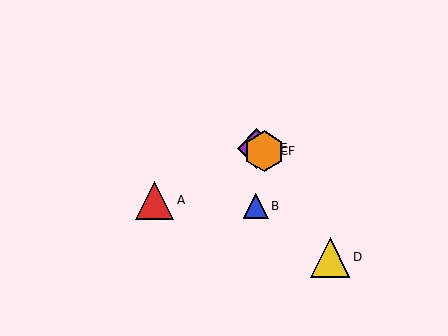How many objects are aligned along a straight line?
3 objects (C, E, F) are aligned along a straight line.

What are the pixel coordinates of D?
Object D is at (330, 257).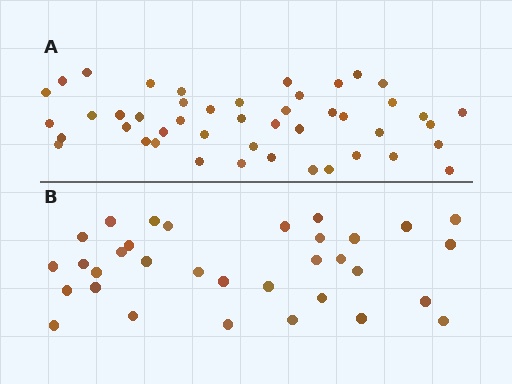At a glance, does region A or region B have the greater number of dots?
Region A (the top region) has more dots.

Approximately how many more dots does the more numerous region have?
Region A has approximately 15 more dots than region B.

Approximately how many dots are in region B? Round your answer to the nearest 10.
About 30 dots. (The exact count is 33, which rounds to 30.)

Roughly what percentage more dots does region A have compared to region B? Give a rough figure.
About 40% more.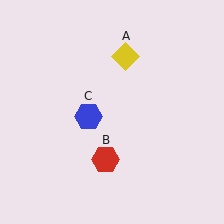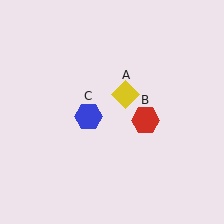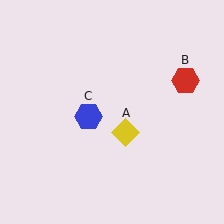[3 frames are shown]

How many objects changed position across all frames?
2 objects changed position: yellow diamond (object A), red hexagon (object B).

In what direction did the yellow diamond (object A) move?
The yellow diamond (object A) moved down.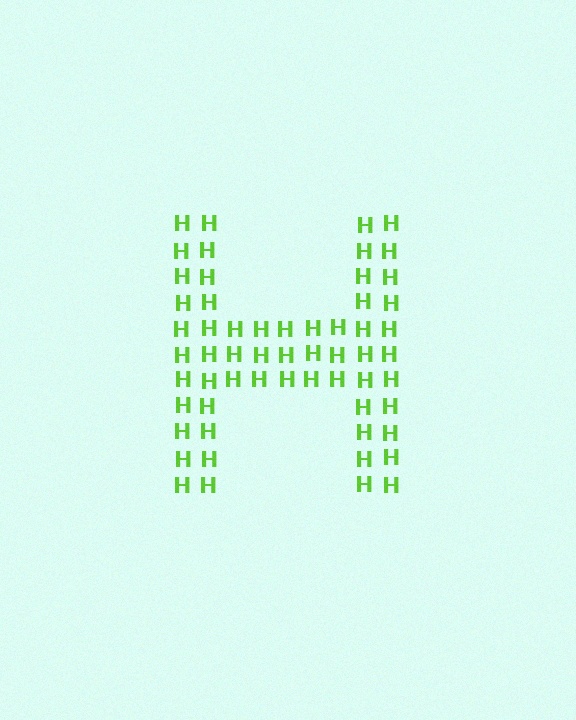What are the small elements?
The small elements are letter H's.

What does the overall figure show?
The overall figure shows the letter H.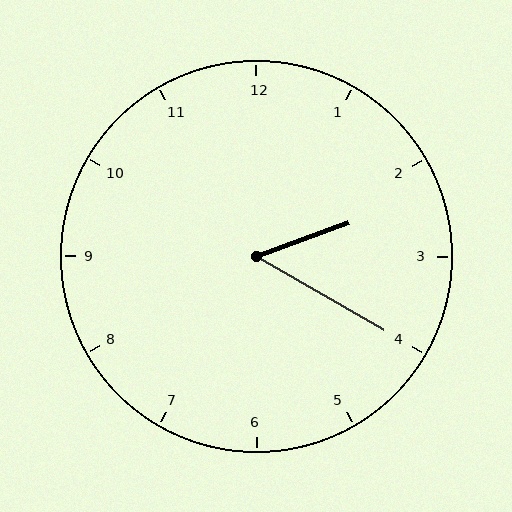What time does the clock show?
2:20.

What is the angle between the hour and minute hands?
Approximately 50 degrees.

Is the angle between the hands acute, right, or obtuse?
It is acute.